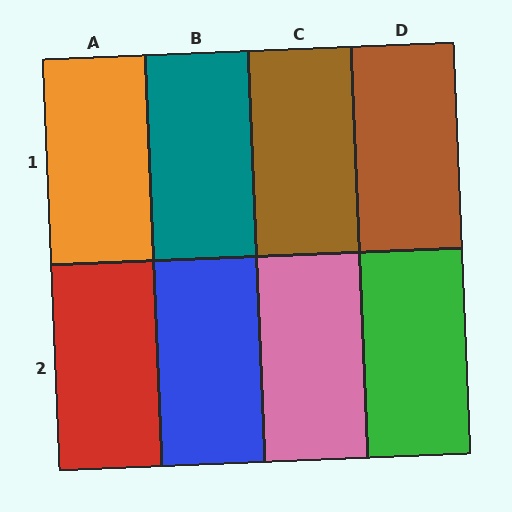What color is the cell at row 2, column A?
Red.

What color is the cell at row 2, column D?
Green.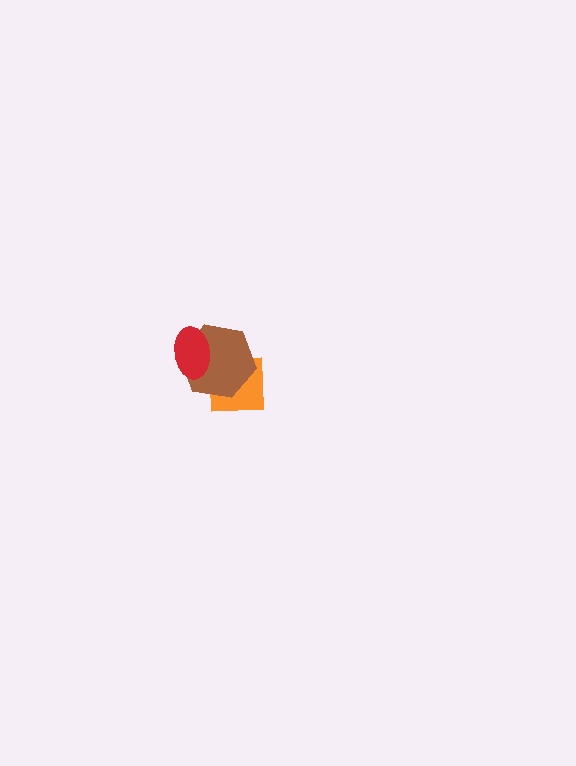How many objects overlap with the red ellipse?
2 objects overlap with the red ellipse.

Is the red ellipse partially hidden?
No, no other shape covers it.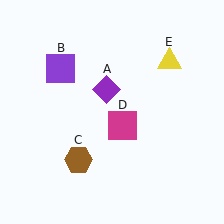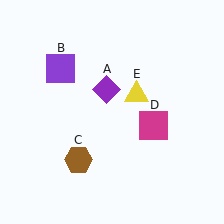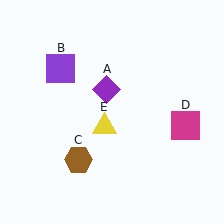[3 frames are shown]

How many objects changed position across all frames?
2 objects changed position: magenta square (object D), yellow triangle (object E).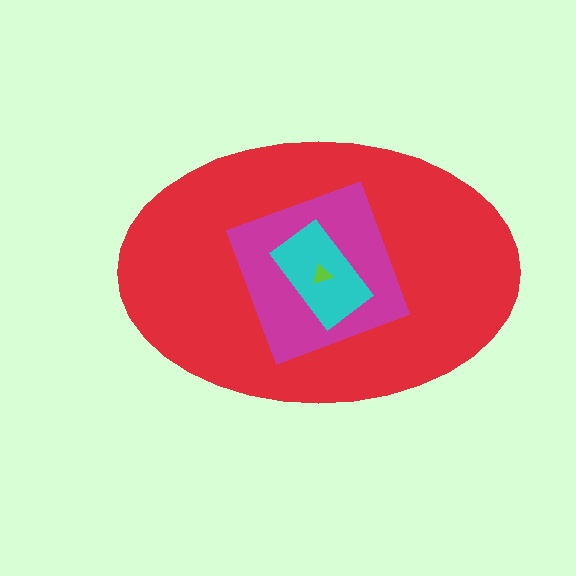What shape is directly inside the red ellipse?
The magenta diamond.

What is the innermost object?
The lime triangle.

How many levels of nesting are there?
4.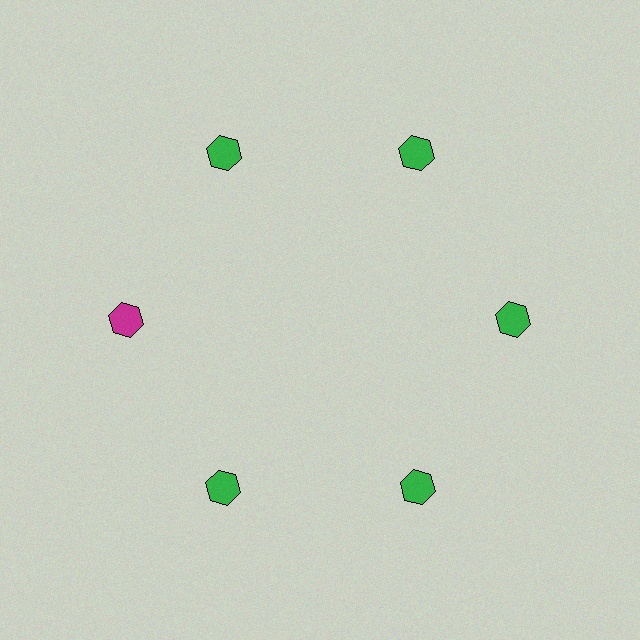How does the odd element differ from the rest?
It has a different color: magenta instead of green.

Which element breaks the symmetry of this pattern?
The magenta hexagon at roughly the 9 o'clock position breaks the symmetry. All other shapes are green hexagons.